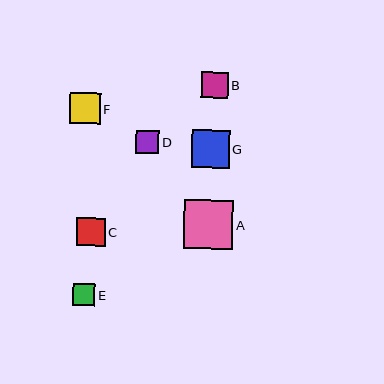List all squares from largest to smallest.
From largest to smallest: A, G, F, C, B, D, E.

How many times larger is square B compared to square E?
Square B is approximately 1.2 times the size of square E.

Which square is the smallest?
Square E is the smallest with a size of approximately 23 pixels.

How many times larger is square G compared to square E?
Square G is approximately 1.7 times the size of square E.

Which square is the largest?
Square A is the largest with a size of approximately 49 pixels.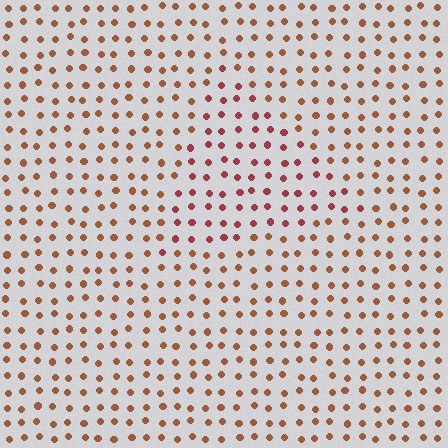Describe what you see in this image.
The image is filled with small brown elements in a uniform arrangement. A triangle-shaped region is visible where the elements are tinted to a slightly different hue, forming a subtle color boundary.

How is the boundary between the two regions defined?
The boundary is defined purely by a slight shift in hue (about 29 degrees). Spacing, size, and orientation are identical on both sides.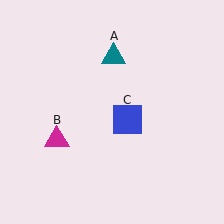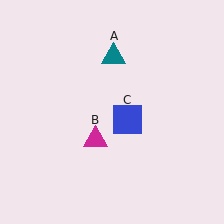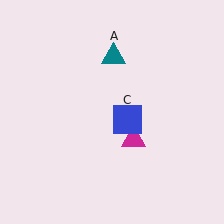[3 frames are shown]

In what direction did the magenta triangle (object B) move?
The magenta triangle (object B) moved right.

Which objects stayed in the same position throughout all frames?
Teal triangle (object A) and blue square (object C) remained stationary.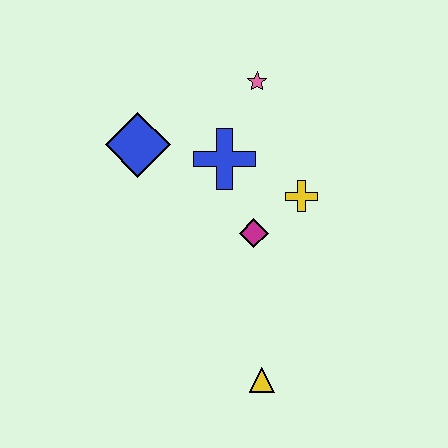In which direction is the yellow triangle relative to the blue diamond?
The yellow triangle is below the blue diamond.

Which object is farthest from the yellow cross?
The yellow triangle is farthest from the yellow cross.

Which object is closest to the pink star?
The blue cross is closest to the pink star.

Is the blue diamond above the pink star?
No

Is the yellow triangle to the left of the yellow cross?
Yes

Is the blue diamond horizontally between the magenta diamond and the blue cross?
No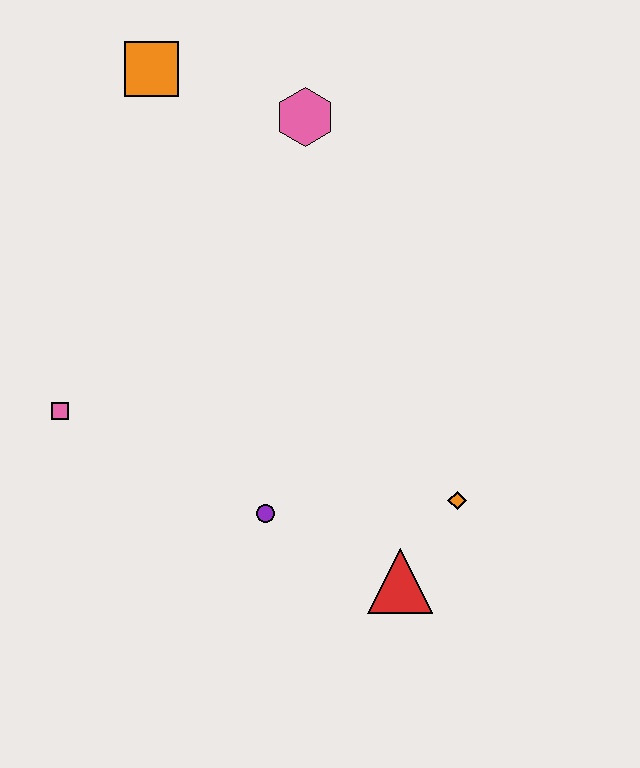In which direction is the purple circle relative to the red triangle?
The purple circle is to the left of the red triangle.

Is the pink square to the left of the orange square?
Yes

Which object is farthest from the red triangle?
The orange square is farthest from the red triangle.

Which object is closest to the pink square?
The purple circle is closest to the pink square.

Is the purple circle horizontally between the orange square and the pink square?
No